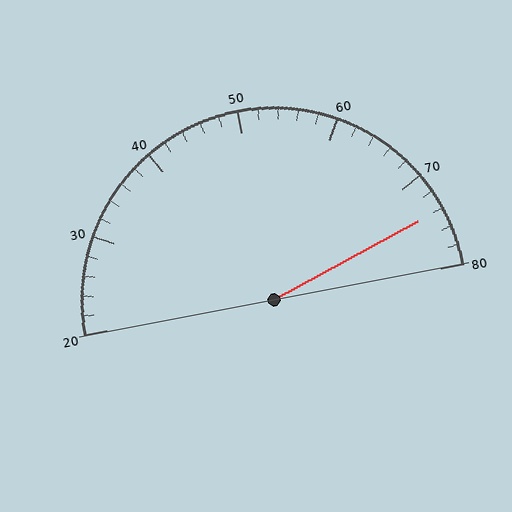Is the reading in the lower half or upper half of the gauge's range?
The reading is in the upper half of the range (20 to 80).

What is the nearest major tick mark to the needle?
The nearest major tick mark is 70.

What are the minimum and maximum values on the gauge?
The gauge ranges from 20 to 80.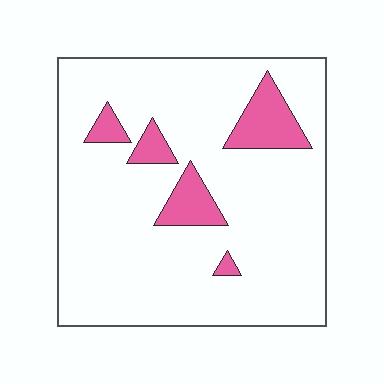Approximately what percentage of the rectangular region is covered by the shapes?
Approximately 10%.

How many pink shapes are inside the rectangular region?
5.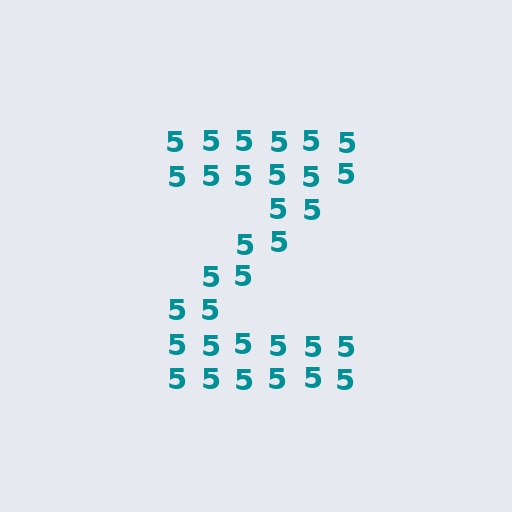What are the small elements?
The small elements are digit 5's.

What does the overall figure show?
The overall figure shows the letter Z.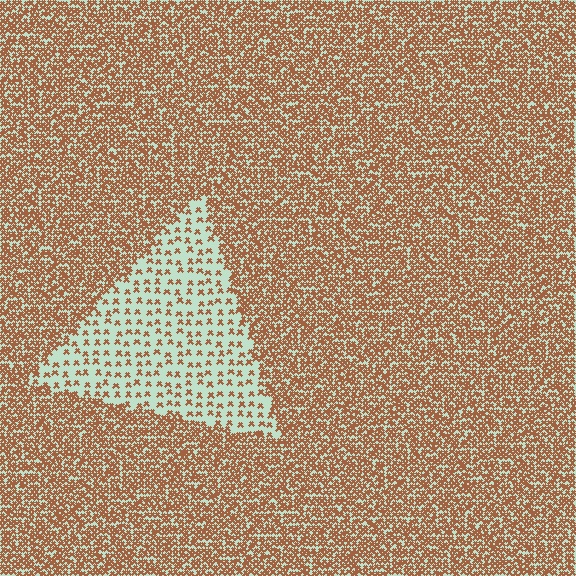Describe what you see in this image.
The image contains small brown elements arranged at two different densities. A triangle-shaped region is visible where the elements are less densely packed than the surrounding area.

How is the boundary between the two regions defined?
The boundary is defined by a change in element density (approximately 3.2x ratio). All elements are the same color, size, and shape.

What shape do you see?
I see a triangle.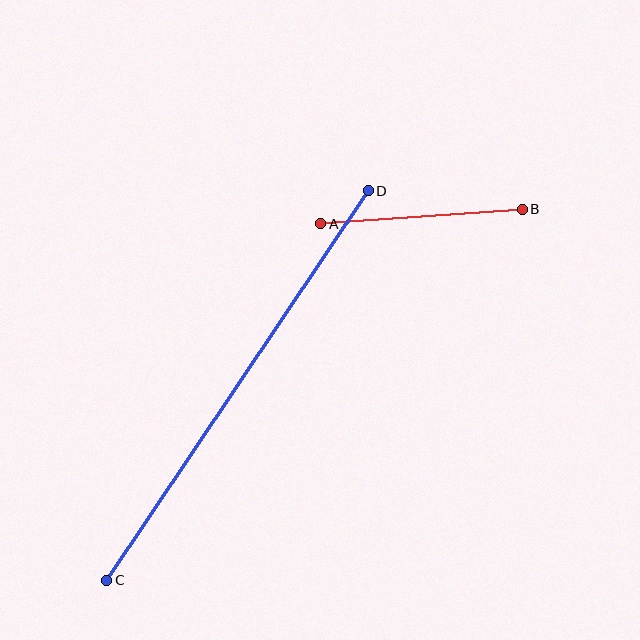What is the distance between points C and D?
The distance is approximately 469 pixels.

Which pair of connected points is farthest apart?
Points C and D are farthest apart.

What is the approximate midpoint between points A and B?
The midpoint is at approximately (421, 216) pixels.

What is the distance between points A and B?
The distance is approximately 202 pixels.